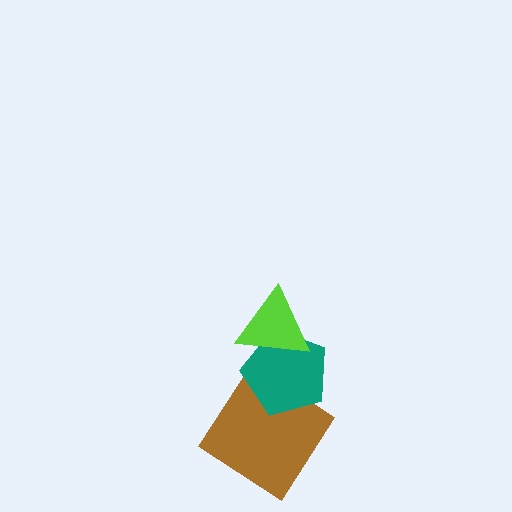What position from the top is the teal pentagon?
The teal pentagon is 2nd from the top.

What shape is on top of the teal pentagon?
The lime triangle is on top of the teal pentagon.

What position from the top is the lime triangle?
The lime triangle is 1st from the top.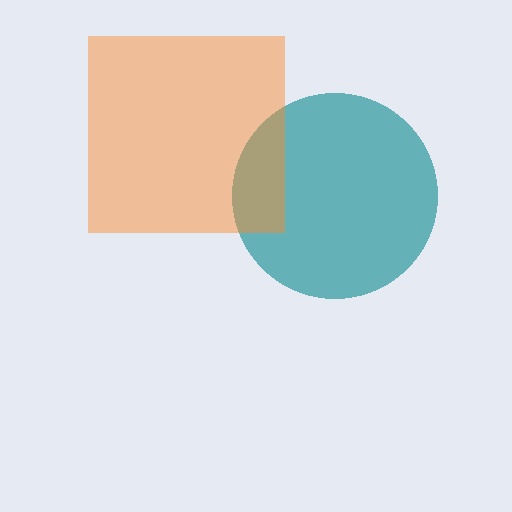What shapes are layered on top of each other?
The layered shapes are: a teal circle, an orange square.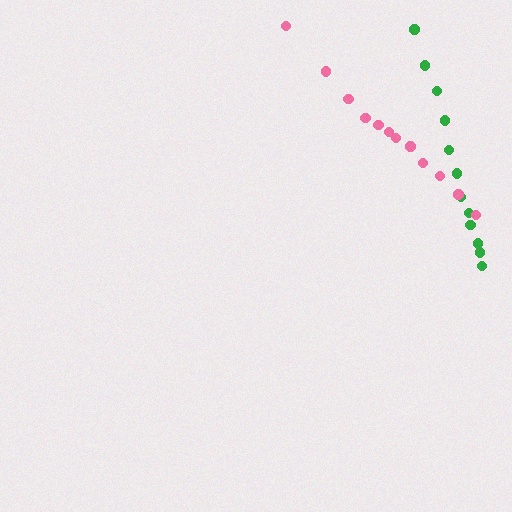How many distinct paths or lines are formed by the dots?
There are 2 distinct paths.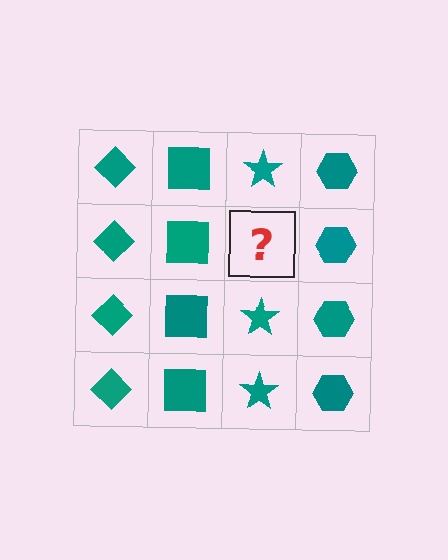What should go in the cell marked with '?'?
The missing cell should contain a teal star.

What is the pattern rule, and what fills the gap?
The rule is that each column has a consistent shape. The gap should be filled with a teal star.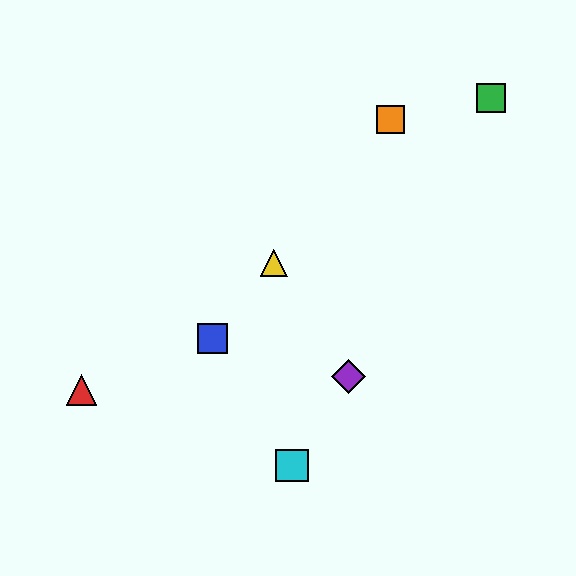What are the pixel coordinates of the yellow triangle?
The yellow triangle is at (274, 263).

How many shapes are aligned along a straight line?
3 shapes (the blue square, the yellow triangle, the orange square) are aligned along a straight line.